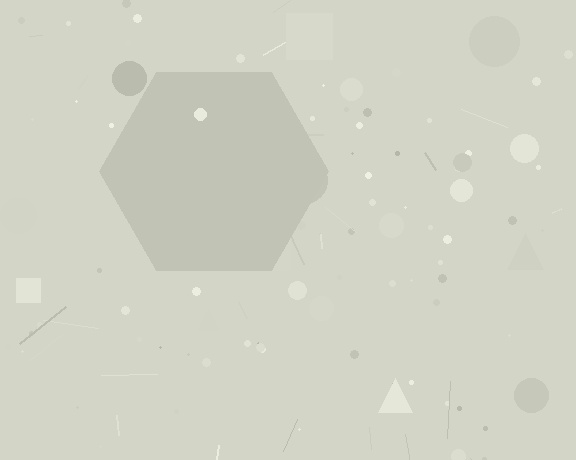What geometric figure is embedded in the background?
A hexagon is embedded in the background.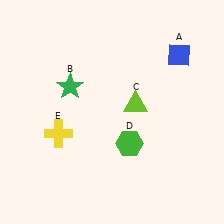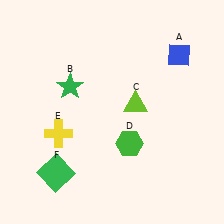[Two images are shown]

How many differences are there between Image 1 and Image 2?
There is 1 difference between the two images.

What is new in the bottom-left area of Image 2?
A green square (F) was added in the bottom-left area of Image 2.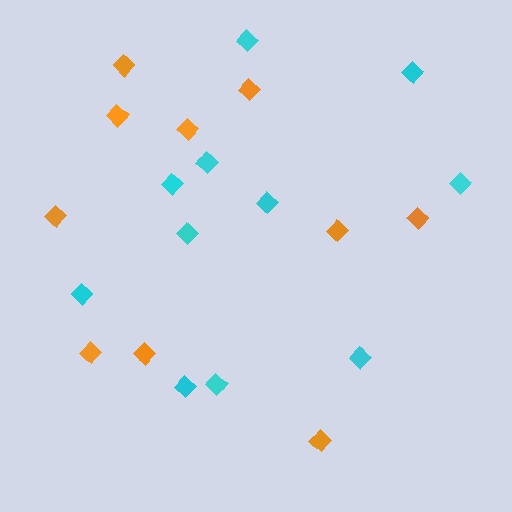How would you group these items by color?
There are 2 groups: one group of cyan diamonds (11) and one group of orange diamonds (10).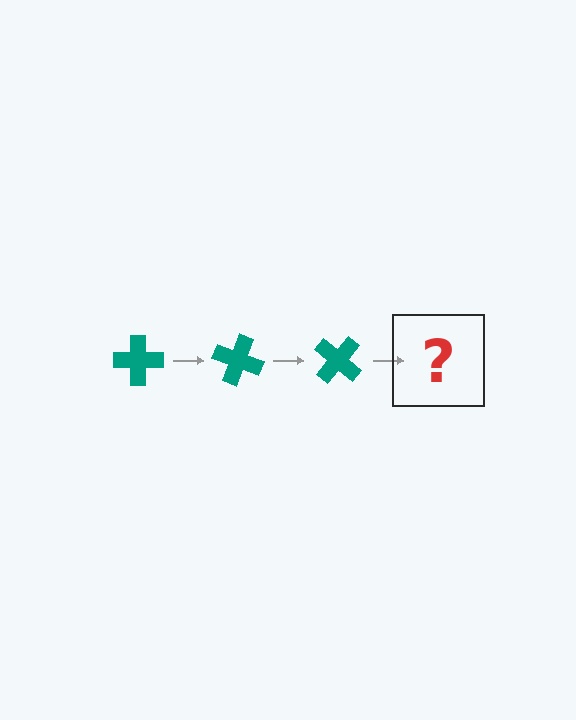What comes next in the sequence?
The next element should be a teal cross rotated 60 degrees.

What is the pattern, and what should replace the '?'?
The pattern is that the cross rotates 20 degrees each step. The '?' should be a teal cross rotated 60 degrees.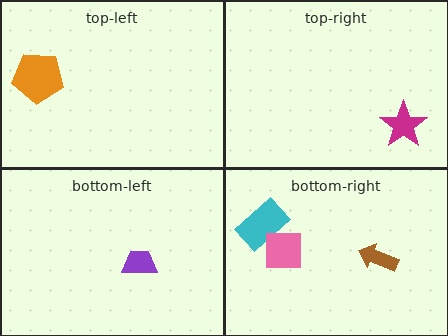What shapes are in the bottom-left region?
The purple trapezoid.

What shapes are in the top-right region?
The magenta star.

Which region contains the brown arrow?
The bottom-right region.